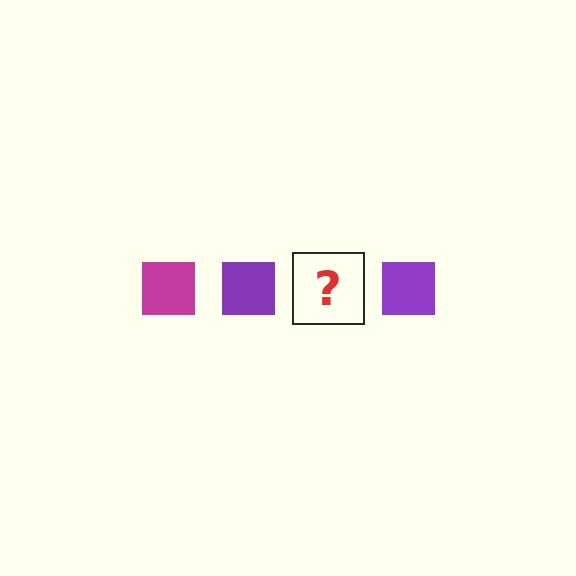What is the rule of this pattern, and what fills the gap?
The rule is that the pattern cycles through magenta, purple squares. The gap should be filled with a magenta square.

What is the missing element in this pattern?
The missing element is a magenta square.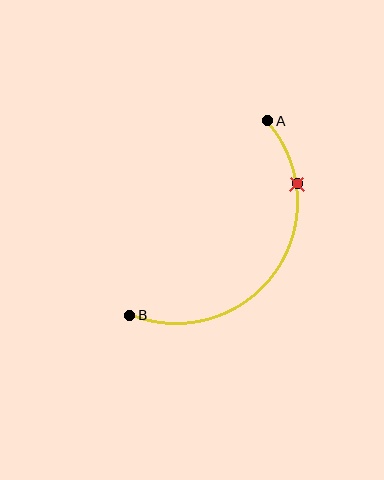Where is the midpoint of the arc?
The arc midpoint is the point on the curve farthest from the straight line joining A and B. It sits below and to the right of that line.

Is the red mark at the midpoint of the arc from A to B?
No. The red mark lies on the arc but is closer to endpoint A. The arc midpoint would be at the point on the curve equidistant along the arc from both A and B.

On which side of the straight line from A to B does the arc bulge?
The arc bulges below and to the right of the straight line connecting A and B.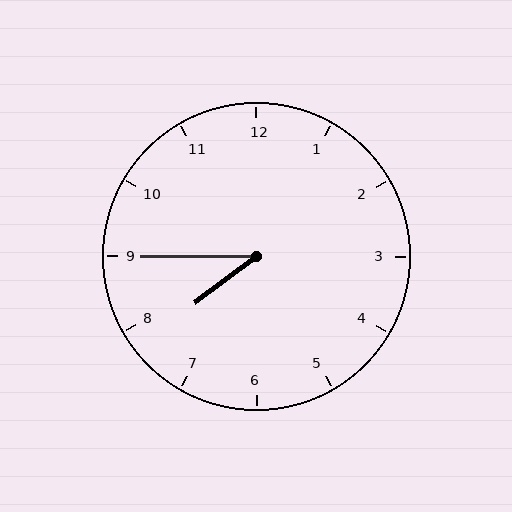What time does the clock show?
7:45.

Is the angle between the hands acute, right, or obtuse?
It is acute.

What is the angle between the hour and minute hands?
Approximately 38 degrees.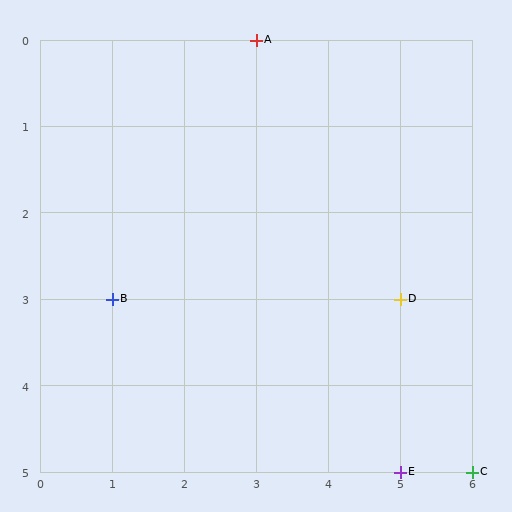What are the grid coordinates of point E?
Point E is at grid coordinates (5, 5).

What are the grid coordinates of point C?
Point C is at grid coordinates (6, 5).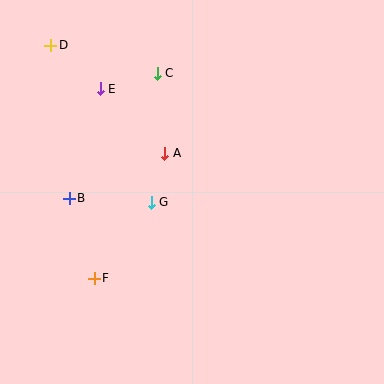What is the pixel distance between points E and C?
The distance between E and C is 59 pixels.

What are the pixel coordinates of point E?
Point E is at (100, 89).